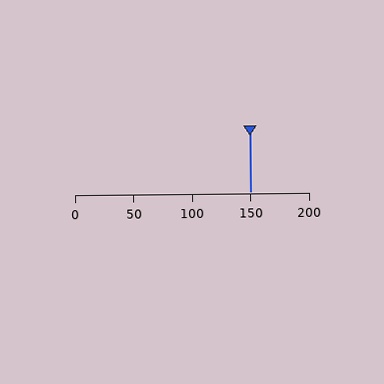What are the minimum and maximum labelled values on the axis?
The axis runs from 0 to 200.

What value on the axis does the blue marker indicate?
The marker indicates approximately 150.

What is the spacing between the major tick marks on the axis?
The major ticks are spaced 50 apart.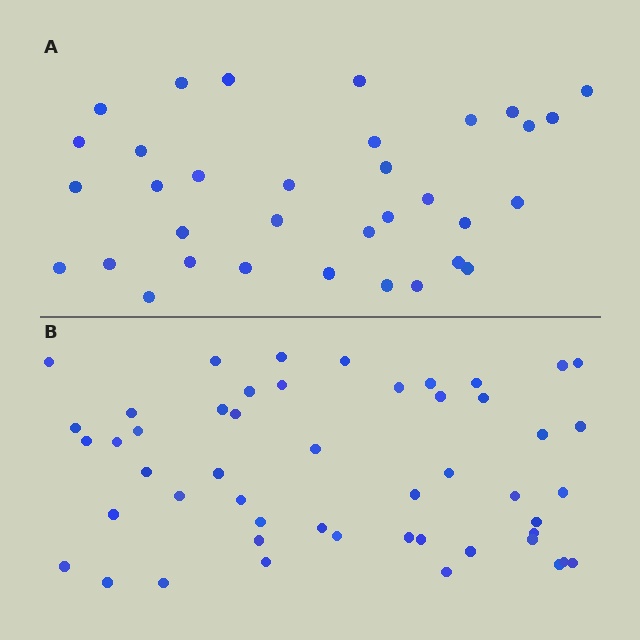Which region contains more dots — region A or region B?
Region B (the bottom region) has more dots.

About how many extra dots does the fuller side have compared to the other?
Region B has approximately 15 more dots than region A.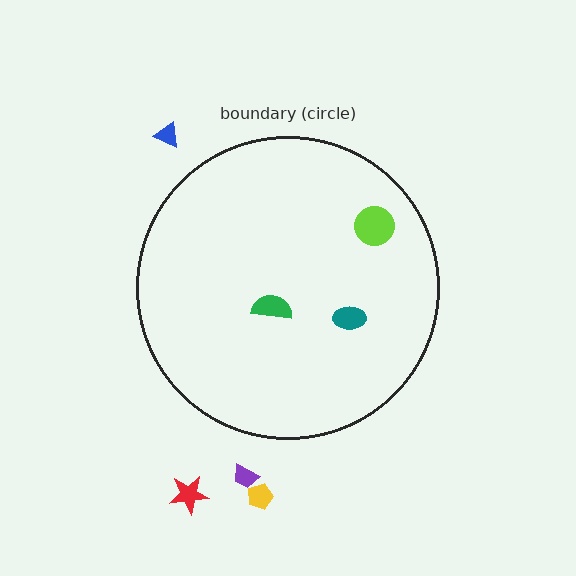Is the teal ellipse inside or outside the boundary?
Inside.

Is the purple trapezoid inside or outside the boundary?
Outside.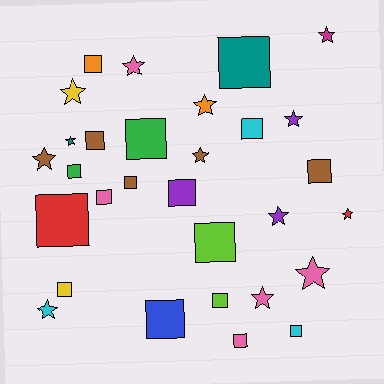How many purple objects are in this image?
There are 3 purple objects.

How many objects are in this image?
There are 30 objects.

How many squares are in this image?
There are 17 squares.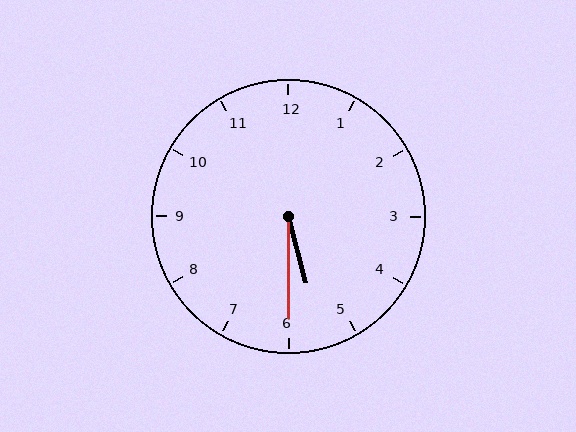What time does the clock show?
5:30.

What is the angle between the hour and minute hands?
Approximately 15 degrees.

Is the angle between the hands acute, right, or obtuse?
It is acute.